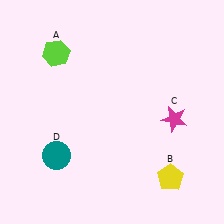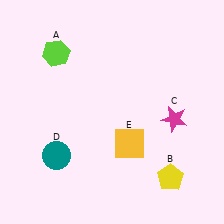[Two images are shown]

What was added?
A yellow square (E) was added in Image 2.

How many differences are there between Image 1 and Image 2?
There is 1 difference between the two images.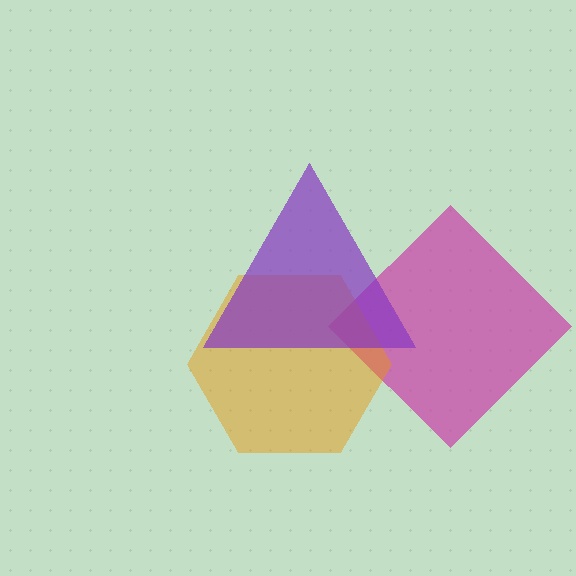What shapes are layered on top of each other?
The layered shapes are: a magenta diamond, an orange hexagon, a purple triangle.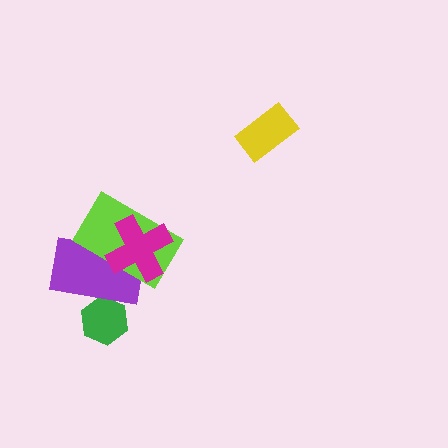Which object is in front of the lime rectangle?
The magenta cross is in front of the lime rectangle.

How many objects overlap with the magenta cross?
2 objects overlap with the magenta cross.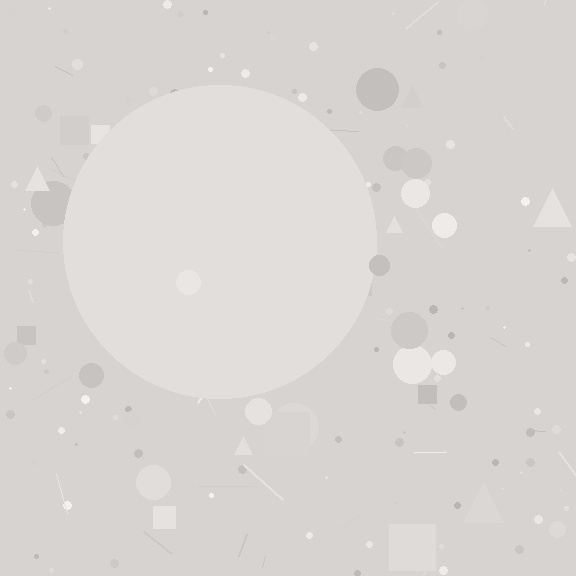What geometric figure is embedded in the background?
A circle is embedded in the background.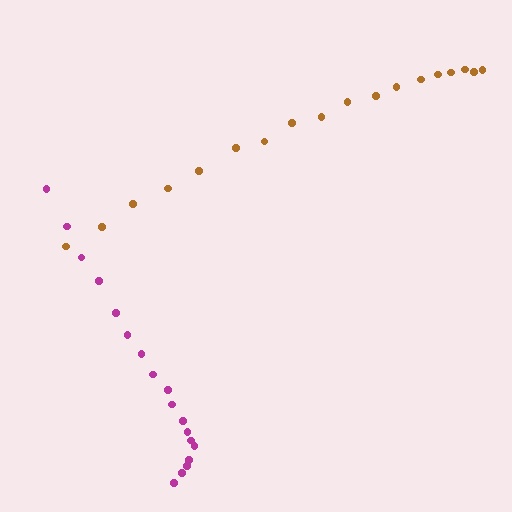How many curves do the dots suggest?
There are 2 distinct paths.